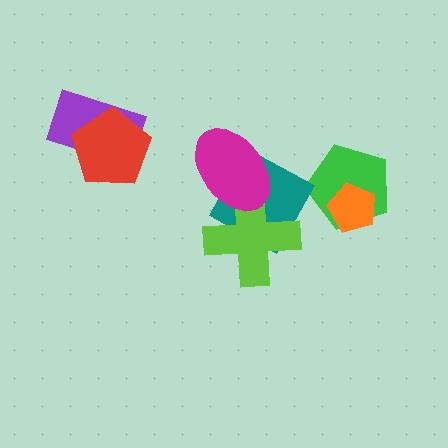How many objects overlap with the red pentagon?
1 object overlaps with the red pentagon.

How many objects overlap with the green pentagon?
1 object overlaps with the green pentagon.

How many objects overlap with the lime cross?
2 objects overlap with the lime cross.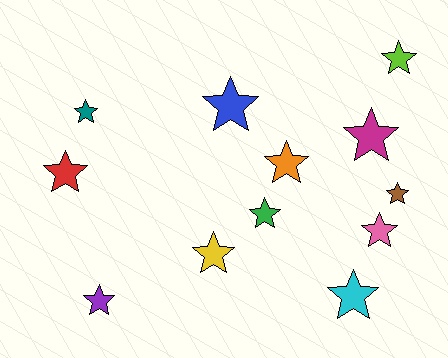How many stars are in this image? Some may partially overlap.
There are 12 stars.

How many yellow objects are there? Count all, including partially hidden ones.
There is 1 yellow object.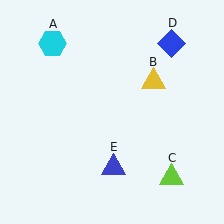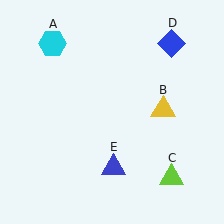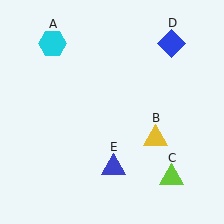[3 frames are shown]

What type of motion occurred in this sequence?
The yellow triangle (object B) rotated clockwise around the center of the scene.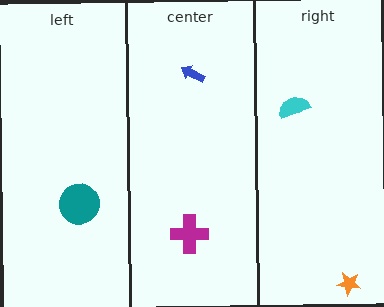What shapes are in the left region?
The teal circle.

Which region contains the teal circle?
The left region.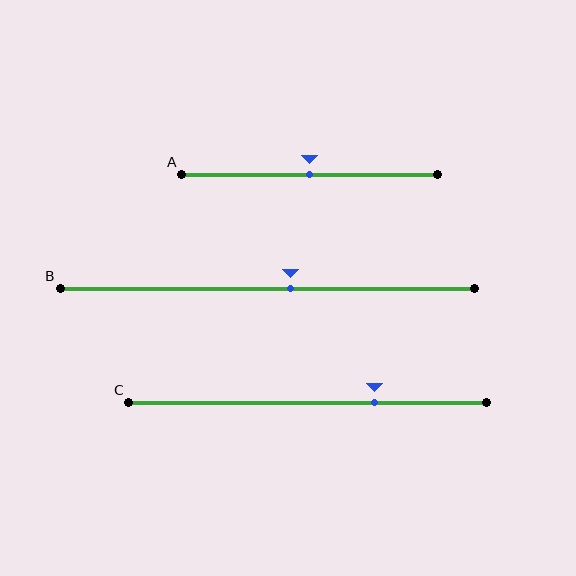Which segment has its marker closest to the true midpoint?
Segment A has its marker closest to the true midpoint.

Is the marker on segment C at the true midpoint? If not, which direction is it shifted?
No, the marker on segment C is shifted to the right by about 19% of the segment length.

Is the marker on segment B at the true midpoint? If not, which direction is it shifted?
No, the marker on segment B is shifted to the right by about 6% of the segment length.